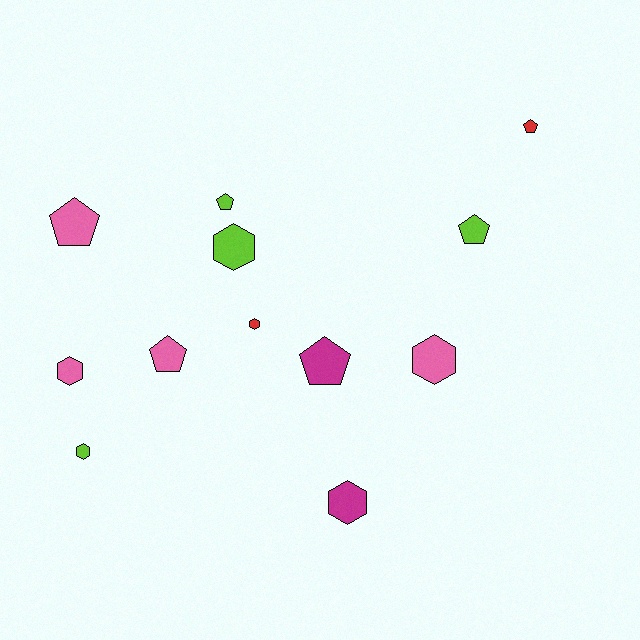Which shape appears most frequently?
Hexagon, with 6 objects.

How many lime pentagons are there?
There are 2 lime pentagons.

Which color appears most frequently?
Lime, with 4 objects.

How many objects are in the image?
There are 12 objects.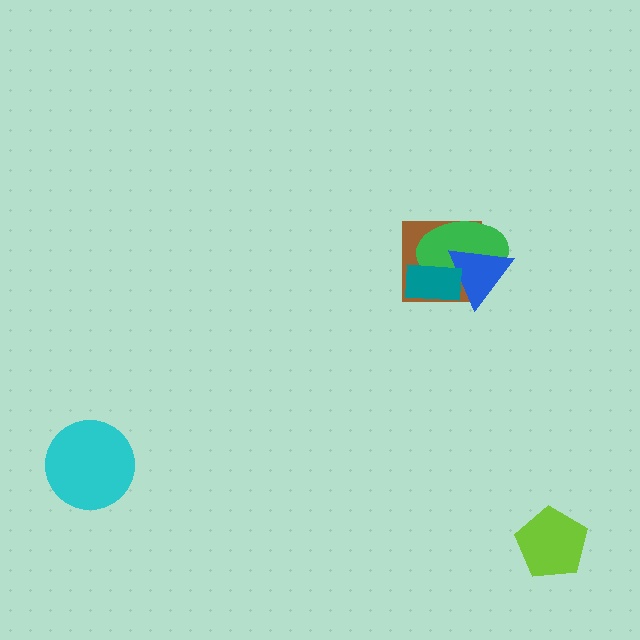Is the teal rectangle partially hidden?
No, no other shape covers it.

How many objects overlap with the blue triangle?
3 objects overlap with the blue triangle.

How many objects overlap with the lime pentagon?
0 objects overlap with the lime pentagon.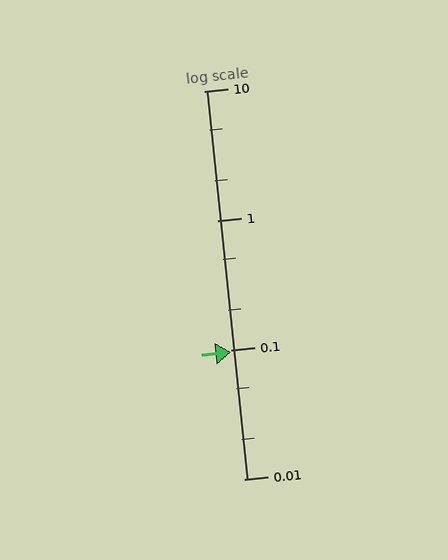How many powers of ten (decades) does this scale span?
The scale spans 3 decades, from 0.01 to 10.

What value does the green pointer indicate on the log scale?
The pointer indicates approximately 0.095.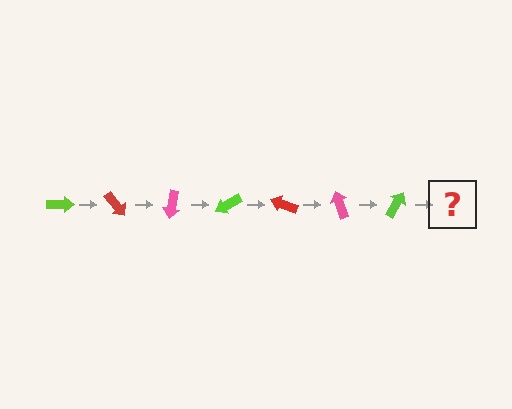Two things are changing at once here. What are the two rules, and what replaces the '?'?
The two rules are that it rotates 50 degrees each step and the color cycles through lime, red, and pink. The '?' should be a red arrow, rotated 350 degrees from the start.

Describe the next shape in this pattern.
It should be a red arrow, rotated 350 degrees from the start.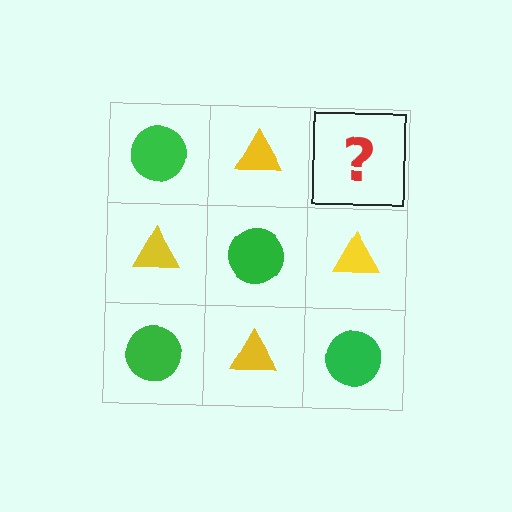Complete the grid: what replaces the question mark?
The question mark should be replaced with a green circle.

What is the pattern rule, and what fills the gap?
The rule is that it alternates green circle and yellow triangle in a checkerboard pattern. The gap should be filled with a green circle.